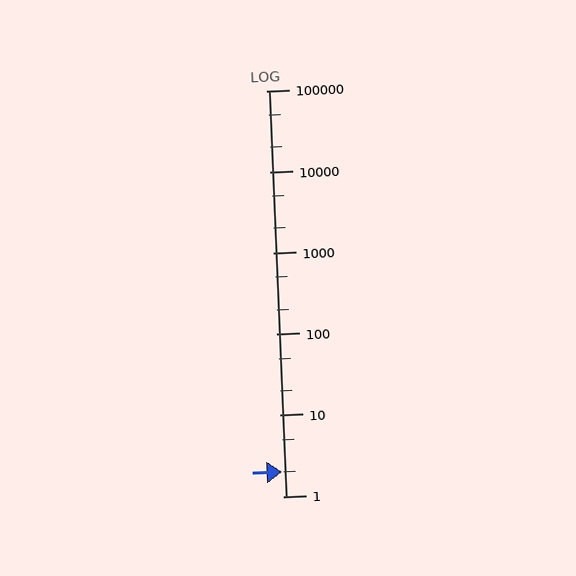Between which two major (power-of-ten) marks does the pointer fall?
The pointer is between 1 and 10.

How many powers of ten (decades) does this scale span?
The scale spans 5 decades, from 1 to 100000.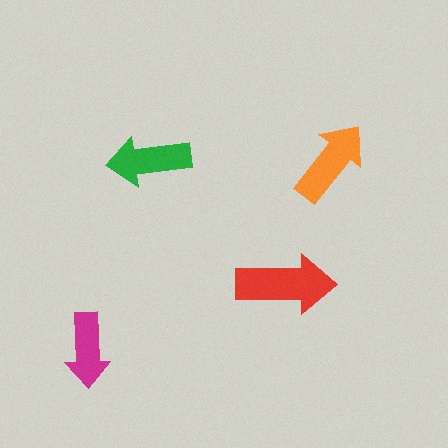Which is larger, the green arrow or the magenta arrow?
The green one.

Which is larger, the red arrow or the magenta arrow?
The red one.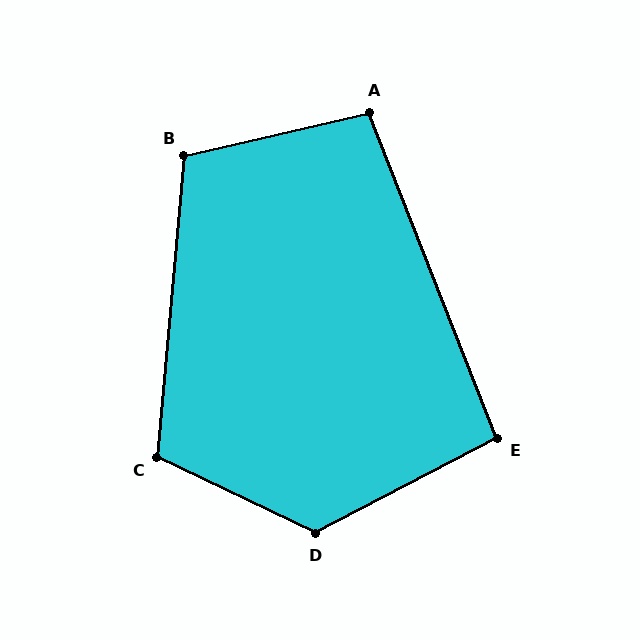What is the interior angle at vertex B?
Approximately 108 degrees (obtuse).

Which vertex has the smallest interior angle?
E, at approximately 96 degrees.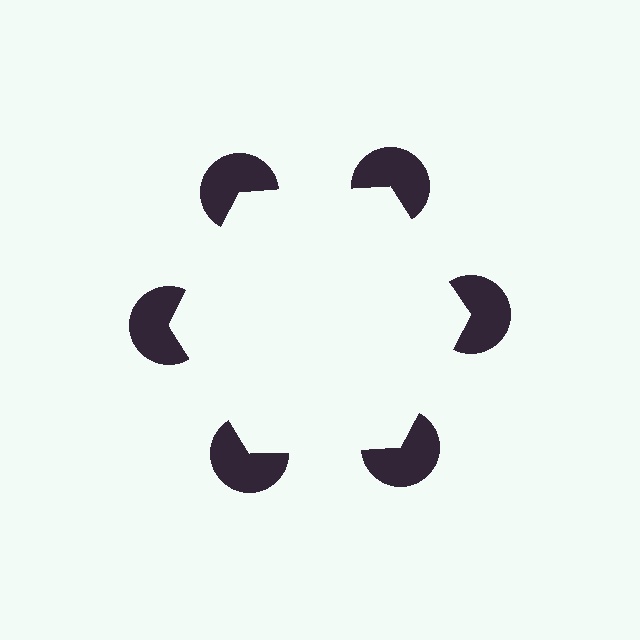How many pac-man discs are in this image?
There are 6 — one at each vertex of the illusory hexagon.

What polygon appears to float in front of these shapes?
An illusory hexagon — its edges are inferred from the aligned wedge cuts in the pac-man discs, not physically drawn.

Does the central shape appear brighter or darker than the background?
It typically appears slightly brighter than the background, even though no actual brightness change is drawn.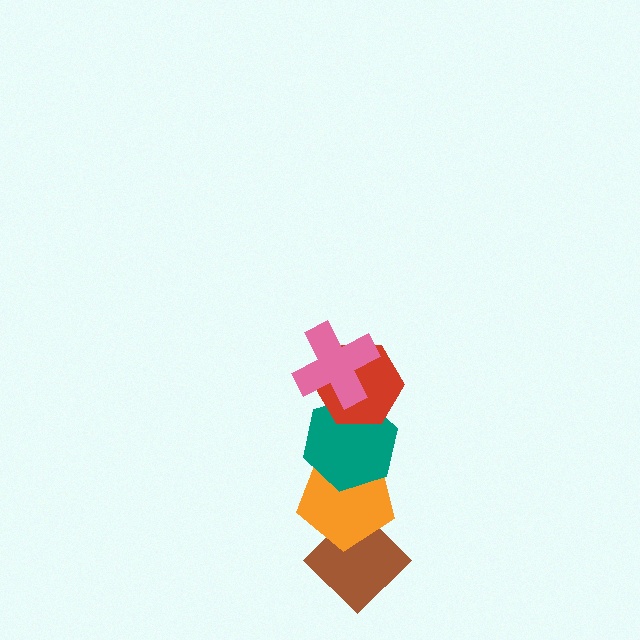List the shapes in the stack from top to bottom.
From top to bottom: the pink cross, the red hexagon, the teal hexagon, the orange pentagon, the brown diamond.